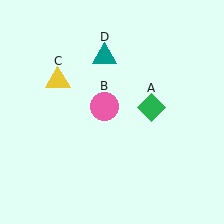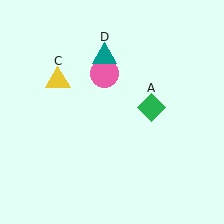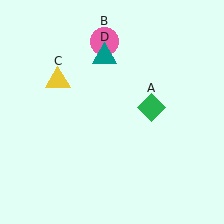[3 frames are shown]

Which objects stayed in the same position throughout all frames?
Green diamond (object A) and yellow triangle (object C) and teal triangle (object D) remained stationary.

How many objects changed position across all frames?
1 object changed position: pink circle (object B).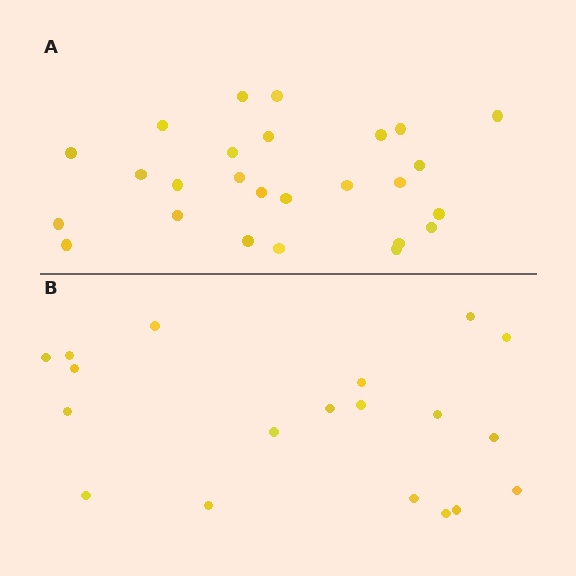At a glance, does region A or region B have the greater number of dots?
Region A (the top region) has more dots.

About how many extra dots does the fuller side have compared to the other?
Region A has roughly 8 or so more dots than region B.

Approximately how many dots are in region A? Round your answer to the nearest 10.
About 30 dots. (The exact count is 26, which rounds to 30.)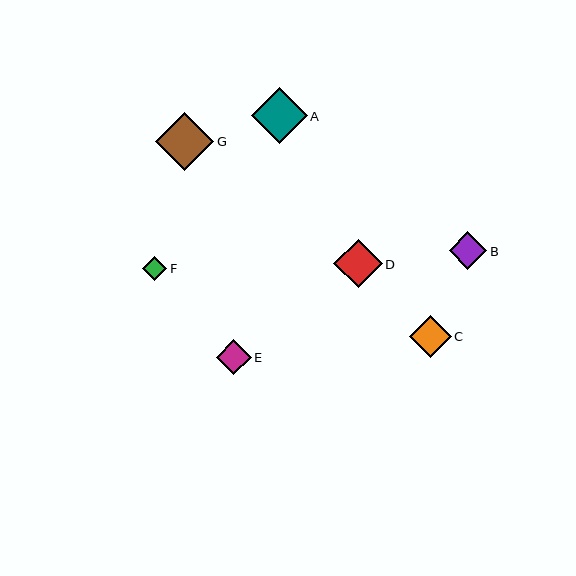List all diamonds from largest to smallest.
From largest to smallest: G, A, D, C, B, E, F.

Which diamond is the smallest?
Diamond F is the smallest with a size of approximately 24 pixels.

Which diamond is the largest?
Diamond G is the largest with a size of approximately 58 pixels.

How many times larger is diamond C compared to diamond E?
Diamond C is approximately 1.2 times the size of diamond E.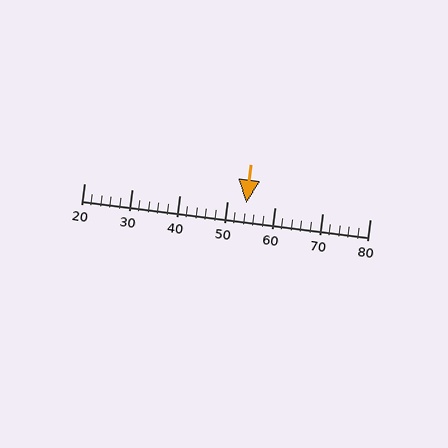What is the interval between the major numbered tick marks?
The major tick marks are spaced 10 units apart.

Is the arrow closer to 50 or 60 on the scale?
The arrow is closer to 50.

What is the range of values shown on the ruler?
The ruler shows values from 20 to 80.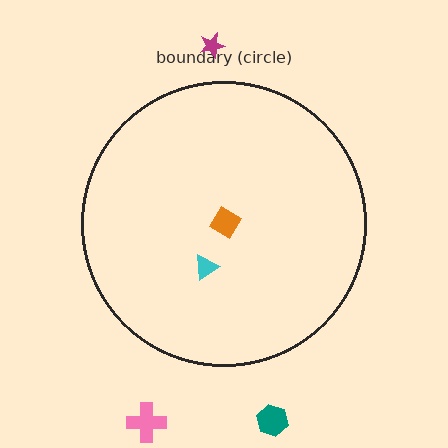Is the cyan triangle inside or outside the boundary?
Inside.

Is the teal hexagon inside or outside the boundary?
Outside.